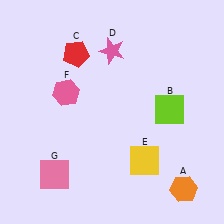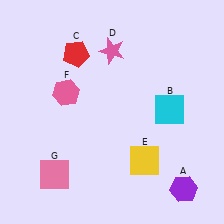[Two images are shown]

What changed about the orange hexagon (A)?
In Image 1, A is orange. In Image 2, it changed to purple.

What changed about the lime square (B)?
In Image 1, B is lime. In Image 2, it changed to cyan.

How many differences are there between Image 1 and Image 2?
There are 2 differences between the two images.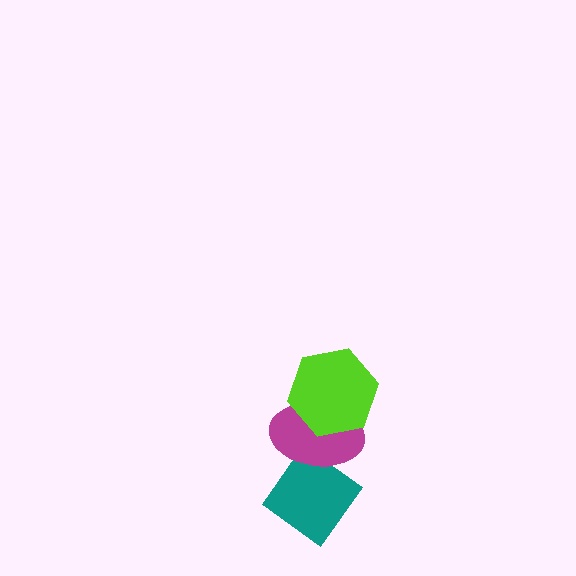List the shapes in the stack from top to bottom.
From top to bottom: the lime hexagon, the magenta ellipse, the teal diamond.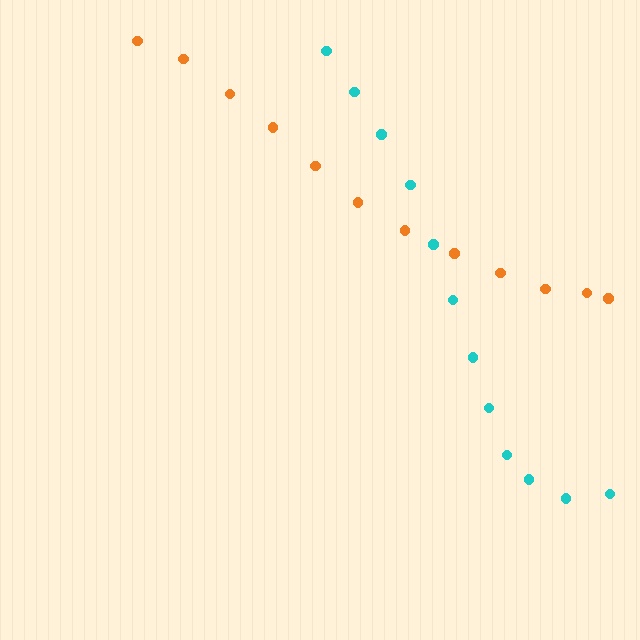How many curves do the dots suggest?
There are 2 distinct paths.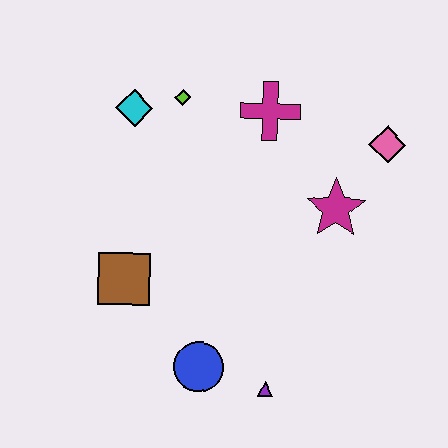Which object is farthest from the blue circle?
The pink diamond is farthest from the blue circle.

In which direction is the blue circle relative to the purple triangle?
The blue circle is to the left of the purple triangle.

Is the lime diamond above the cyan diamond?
Yes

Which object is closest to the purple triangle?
The blue circle is closest to the purple triangle.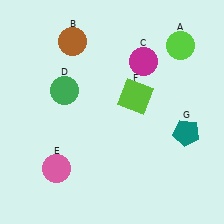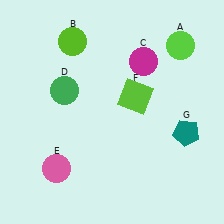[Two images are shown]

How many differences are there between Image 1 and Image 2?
There is 1 difference between the two images.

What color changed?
The circle (B) changed from brown in Image 1 to lime in Image 2.